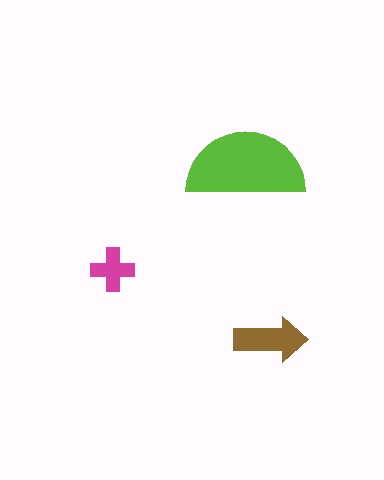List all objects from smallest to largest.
The magenta cross, the brown arrow, the lime semicircle.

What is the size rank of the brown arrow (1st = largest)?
2nd.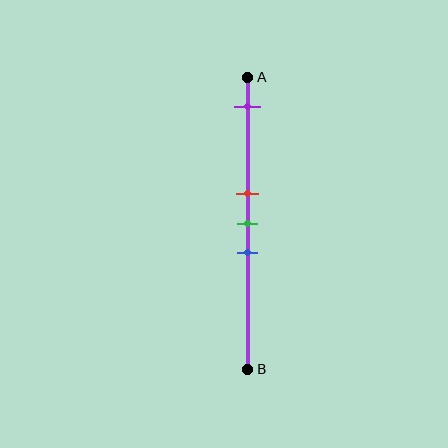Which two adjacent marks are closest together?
The red and green marks are the closest adjacent pair.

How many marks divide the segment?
There are 4 marks dividing the segment.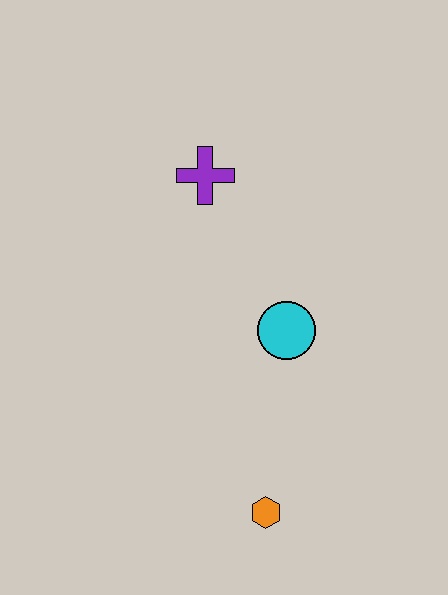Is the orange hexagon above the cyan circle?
No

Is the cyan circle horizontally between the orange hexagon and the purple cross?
No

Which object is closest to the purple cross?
The cyan circle is closest to the purple cross.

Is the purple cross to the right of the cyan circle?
No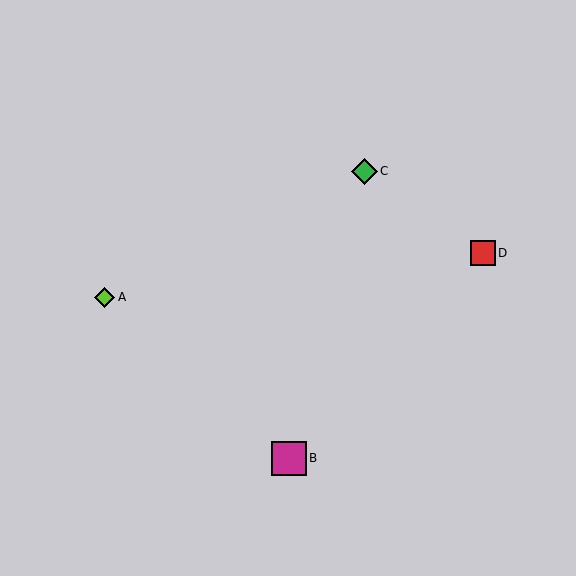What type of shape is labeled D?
Shape D is a red square.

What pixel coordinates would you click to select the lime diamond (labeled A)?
Click at (104, 297) to select the lime diamond A.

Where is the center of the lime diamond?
The center of the lime diamond is at (104, 297).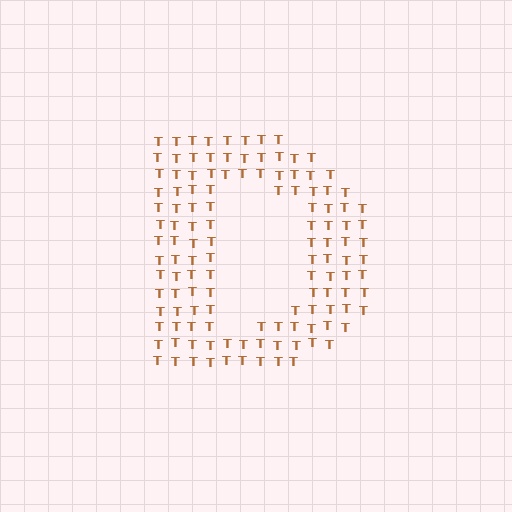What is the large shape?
The large shape is the letter D.